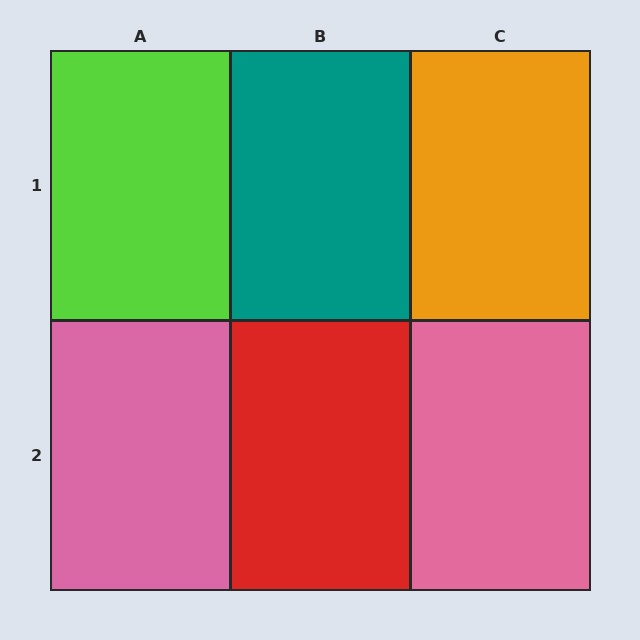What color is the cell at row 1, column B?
Teal.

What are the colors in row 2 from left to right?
Pink, red, pink.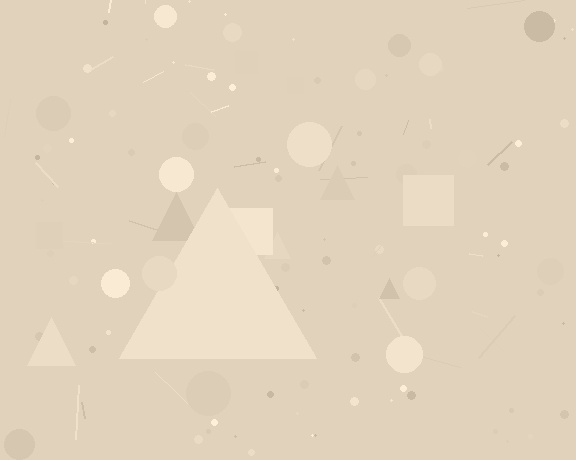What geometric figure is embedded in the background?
A triangle is embedded in the background.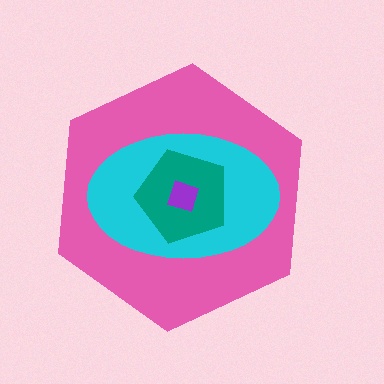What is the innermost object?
The purple square.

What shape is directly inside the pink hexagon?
The cyan ellipse.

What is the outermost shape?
The pink hexagon.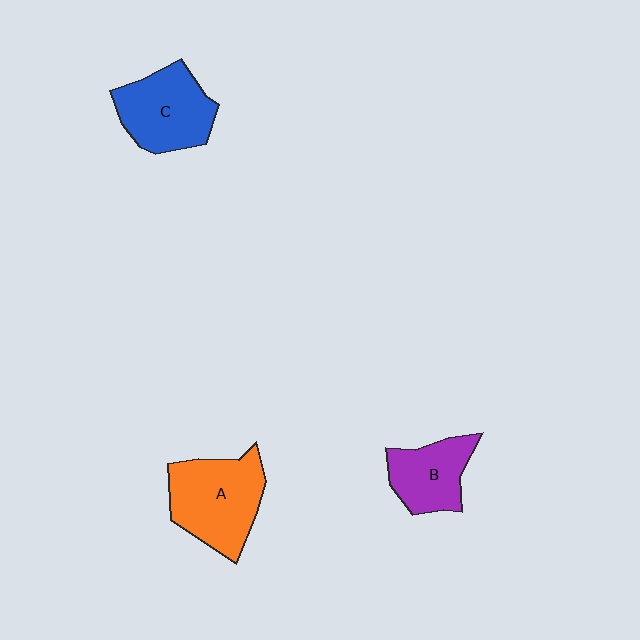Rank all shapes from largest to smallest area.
From largest to smallest: A (orange), C (blue), B (purple).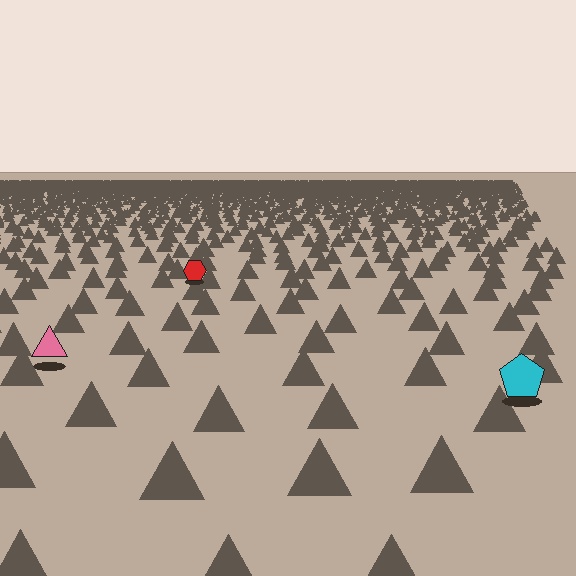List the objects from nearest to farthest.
From nearest to farthest: the cyan pentagon, the pink triangle, the red hexagon.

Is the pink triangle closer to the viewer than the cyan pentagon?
No. The cyan pentagon is closer — you can tell from the texture gradient: the ground texture is coarser near it.